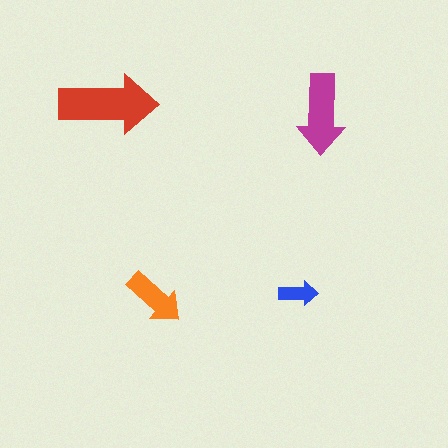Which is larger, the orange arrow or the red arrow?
The red one.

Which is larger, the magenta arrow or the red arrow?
The red one.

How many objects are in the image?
There are 4 objects in the image.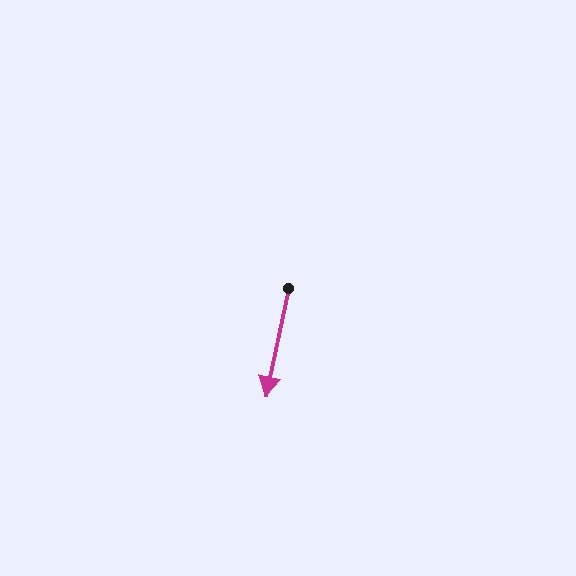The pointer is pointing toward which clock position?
Roughly 6 o'clock.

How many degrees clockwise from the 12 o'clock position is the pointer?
Approximately 192 degrees.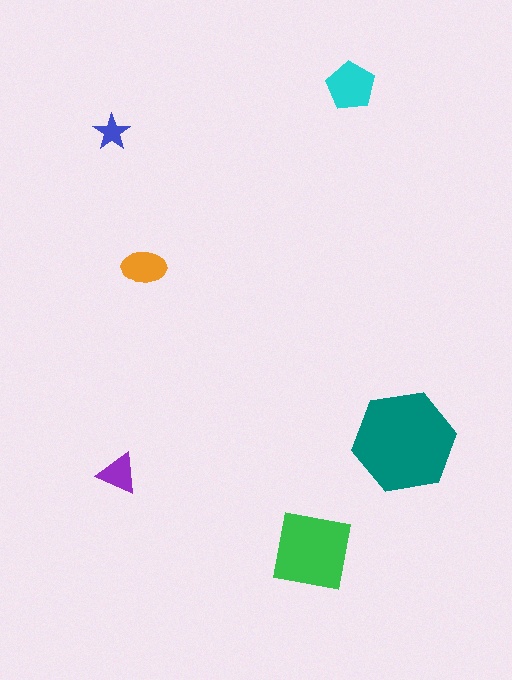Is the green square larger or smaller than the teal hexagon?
Smaller.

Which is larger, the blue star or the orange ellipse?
The orange ellipse.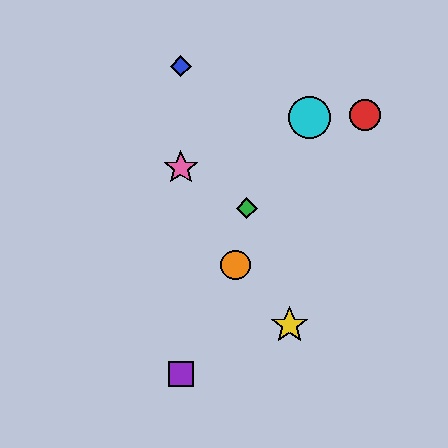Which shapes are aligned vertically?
The blue diamond, the purple square, the pink star are aligned vertically.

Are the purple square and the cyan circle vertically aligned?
No, the purple square is at x≈181 and the cyan circle is at x≈310.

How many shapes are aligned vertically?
3 shapes (the blue diamond, the purple square, the pink star) are aligned vertically.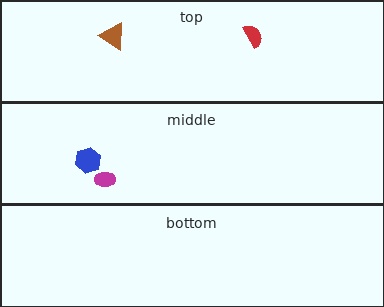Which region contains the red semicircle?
The top region.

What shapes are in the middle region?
The blue hexagon, the magenta ellipse.